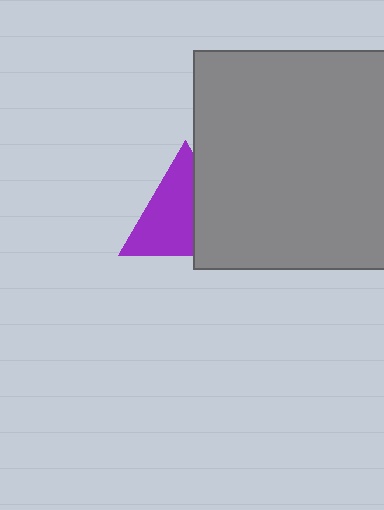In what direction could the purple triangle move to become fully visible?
The purple triangle could move left. That would shift it out from behind the gray square entirely.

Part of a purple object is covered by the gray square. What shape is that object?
It is a triangle.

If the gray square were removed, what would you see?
You would see the complete purple triangle.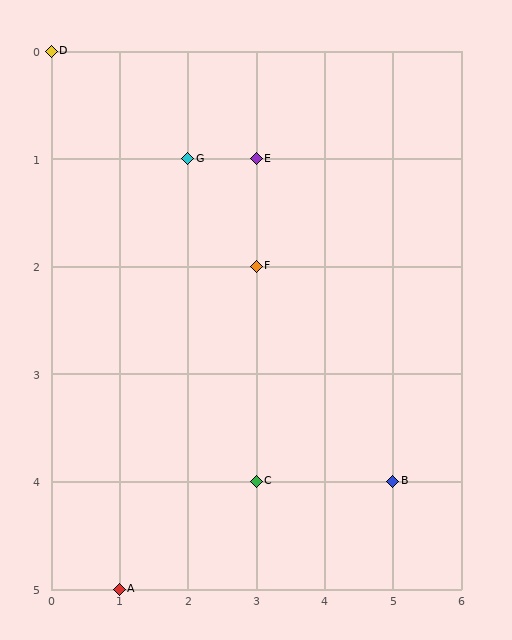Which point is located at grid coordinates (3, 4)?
Point C is at (3, 4).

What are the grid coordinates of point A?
Point A is at grid coordinates (1, 5).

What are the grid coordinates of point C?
Point C is at grid coordinates (3, 4).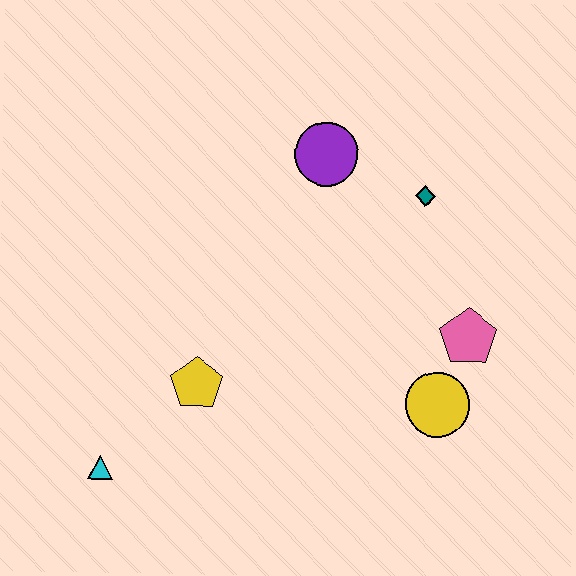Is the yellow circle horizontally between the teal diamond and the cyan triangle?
No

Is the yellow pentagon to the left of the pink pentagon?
Yes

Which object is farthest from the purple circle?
The cyan triangle is farthest from the purple circle.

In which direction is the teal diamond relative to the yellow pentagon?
The teal diamond is to the right of the yellow pentagon.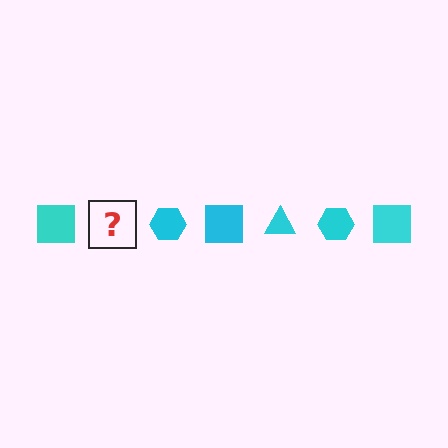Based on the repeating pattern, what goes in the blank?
The blank should be a cyan triangle.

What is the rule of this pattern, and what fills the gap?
The rule is that the pattern cycles through square, triangle, hexagon shapes in cyan. The gap should be filled with a cyan triangle.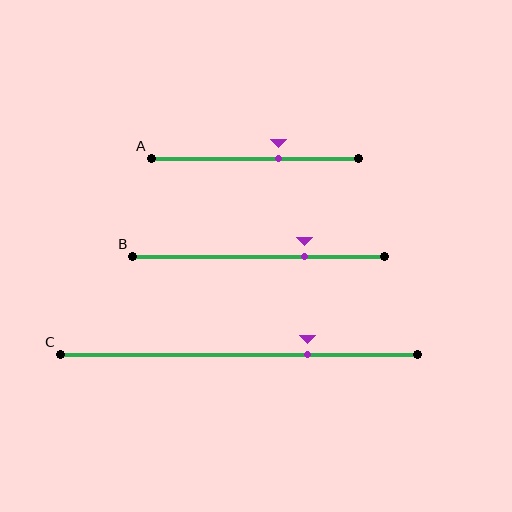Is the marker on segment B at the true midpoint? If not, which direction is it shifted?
No, the marker on segment B is shifted to the right by about 18% of the segment length.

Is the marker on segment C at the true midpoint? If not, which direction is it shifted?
No, the marker on segment C is shifted to the right by about 19% of the segment length.